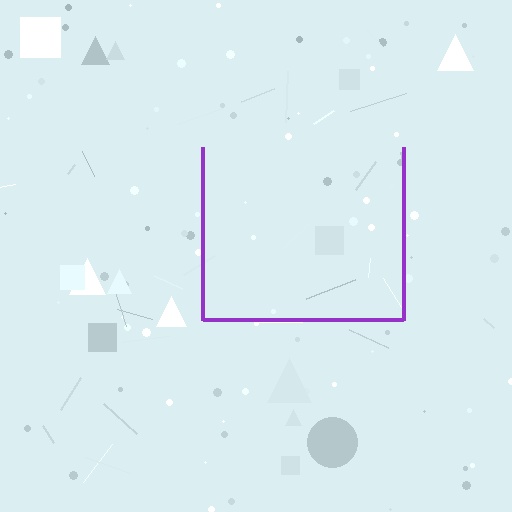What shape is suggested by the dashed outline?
The dashed outline suggests a square.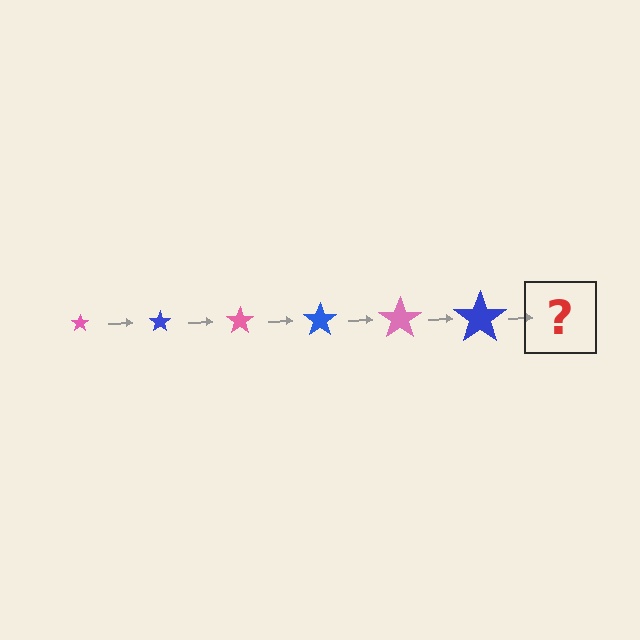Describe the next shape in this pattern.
It should be a pink star, larger than the previous one.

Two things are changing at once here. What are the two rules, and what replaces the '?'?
The two rules are that the star grows larger each step and the color cycles through pink and blue. The '?' should be a pink star, larger than the previous one.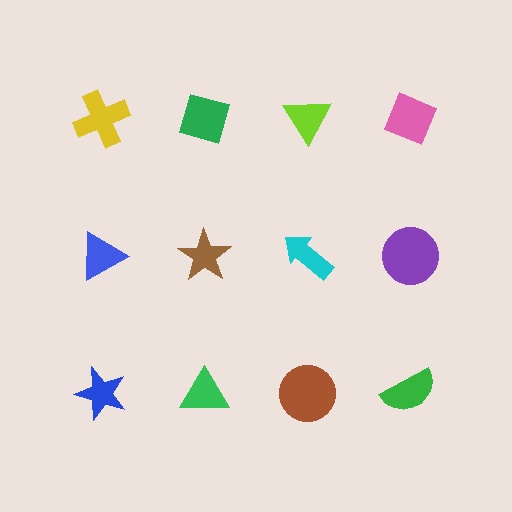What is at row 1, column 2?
A green diamond.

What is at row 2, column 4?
A purple circle.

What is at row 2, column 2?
A brown star.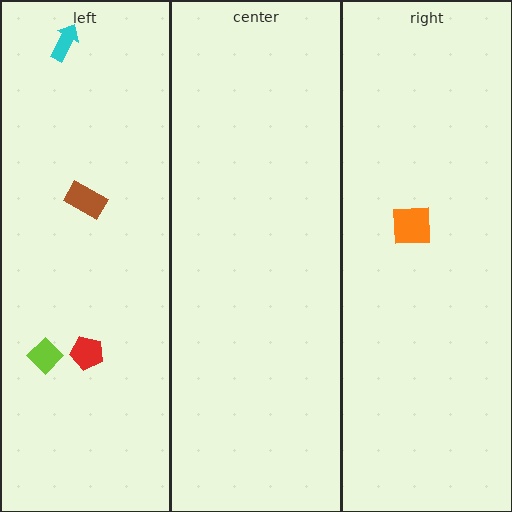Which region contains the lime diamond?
The left region.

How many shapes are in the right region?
1.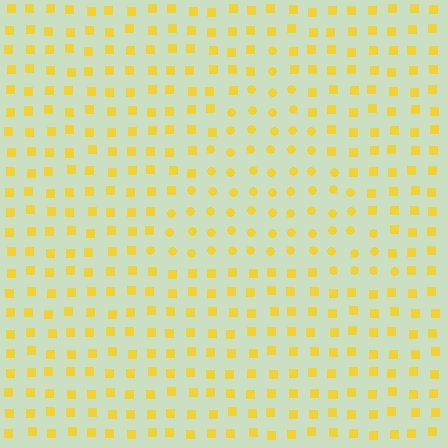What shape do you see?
I see a triangle.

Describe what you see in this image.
The image is filled with small yellow elements arranged in a uniform grid. A triangle-shaped region contains circles, while the surrounding area contains squares. The boundary is defined purely by the change in element shape.